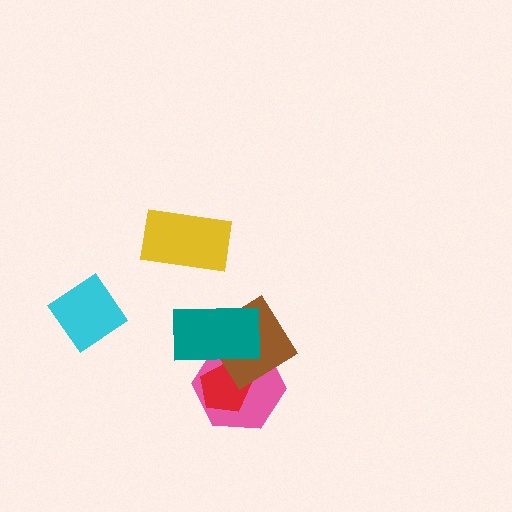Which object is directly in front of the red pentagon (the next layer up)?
The brown diamond is directly in front of the red pentagon.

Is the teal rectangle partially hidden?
No, no other shape covers it.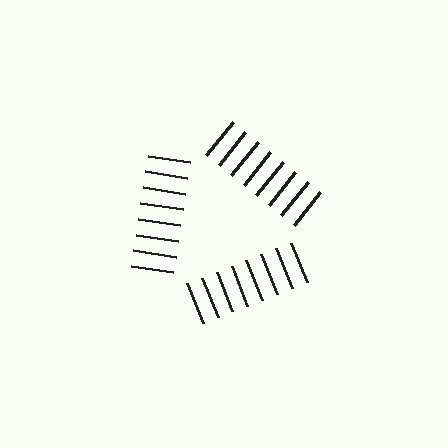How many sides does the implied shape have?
3 sides — the line-ends trace a triangle.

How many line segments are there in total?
24 — 8 along each of the 3 edges.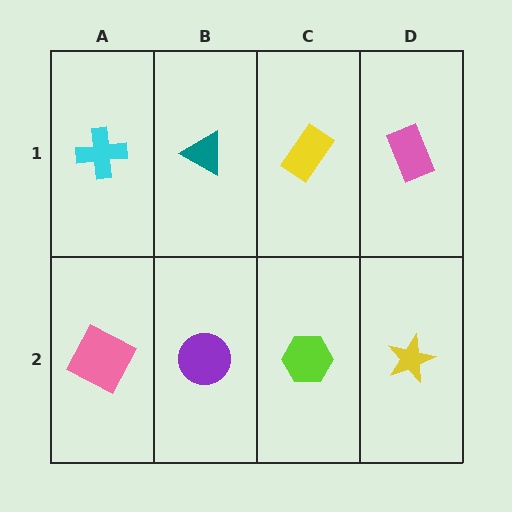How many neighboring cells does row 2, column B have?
3.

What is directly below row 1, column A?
A pink square.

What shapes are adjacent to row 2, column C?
A yellow rectangle (row 1, column C), a purple circle (row 2, column B), a yellow star (row 2, column D).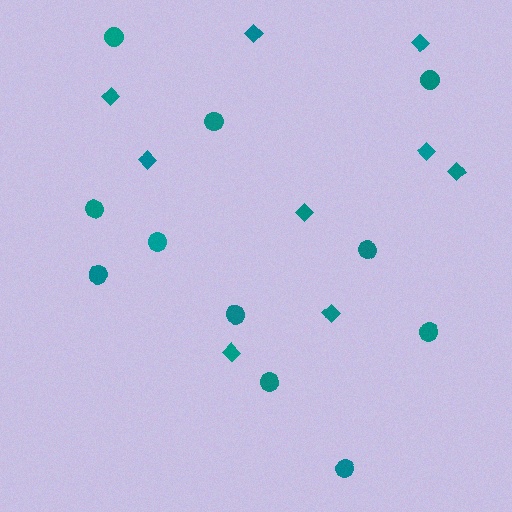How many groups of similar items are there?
There are 2 groups: one group of diamonds (9) and one group of circles (11).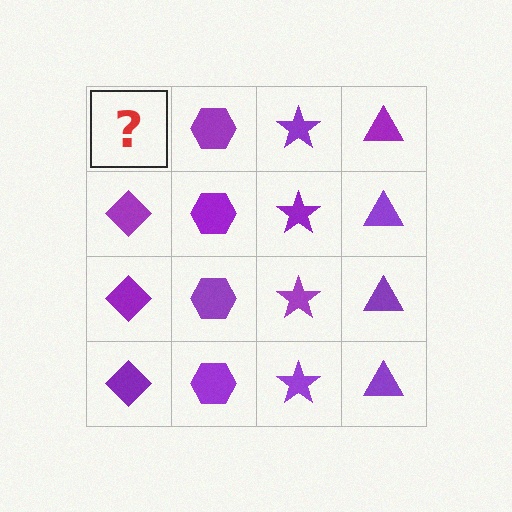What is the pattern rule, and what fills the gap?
The rule is that each column has a consistent shape. The gap should be filled with a purple diamond.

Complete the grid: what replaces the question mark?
The question mark should be replaced with a purple diamond.